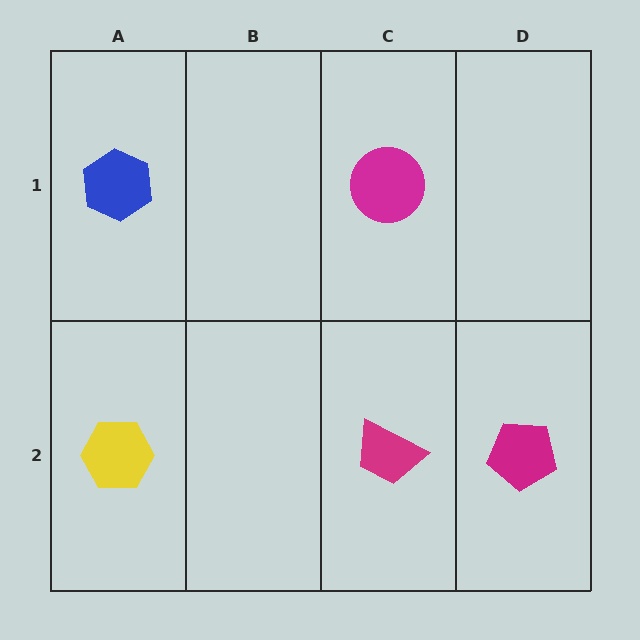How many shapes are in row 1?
2 shapes.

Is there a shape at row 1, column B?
No, that cell is empty.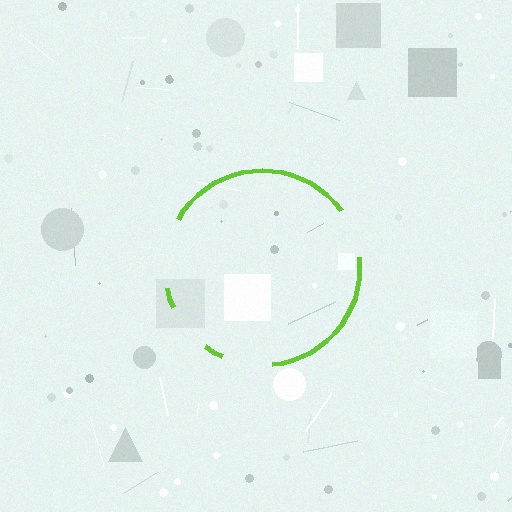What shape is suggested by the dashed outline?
The dashed outline suggests a circle.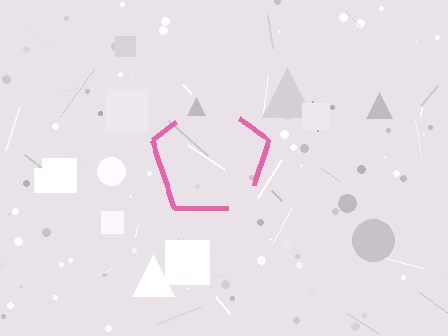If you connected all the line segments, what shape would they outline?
They would outline a pentagon.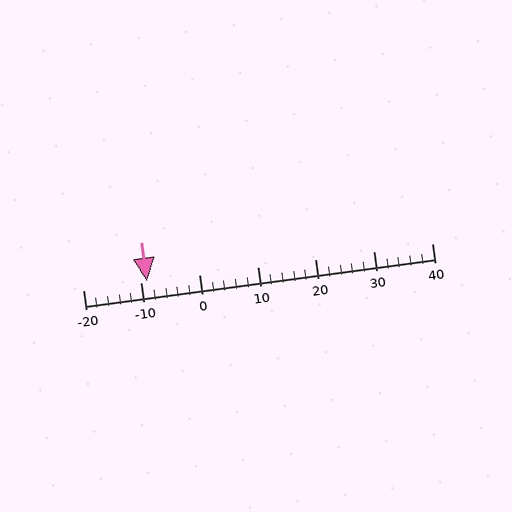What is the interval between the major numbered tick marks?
The major tick marks are spaced 10 units apart.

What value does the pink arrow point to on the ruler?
The pink arrow points to approximately -9.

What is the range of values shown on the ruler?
The ruler shows values from -20 to 40.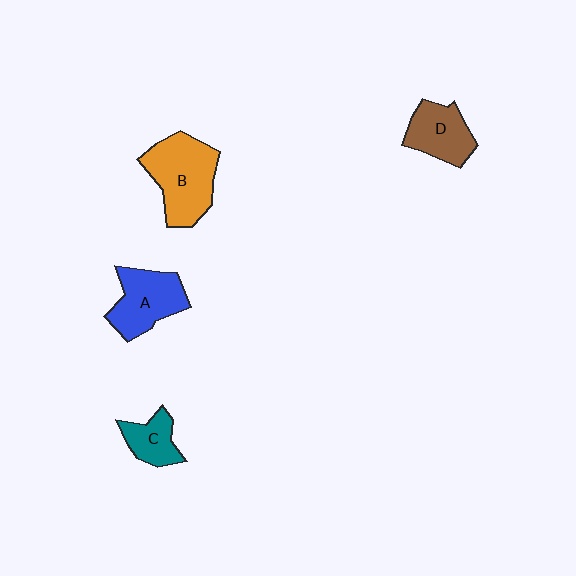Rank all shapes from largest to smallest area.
From largest to smallest: B (orange), A (blue), D (brown), C (teal).